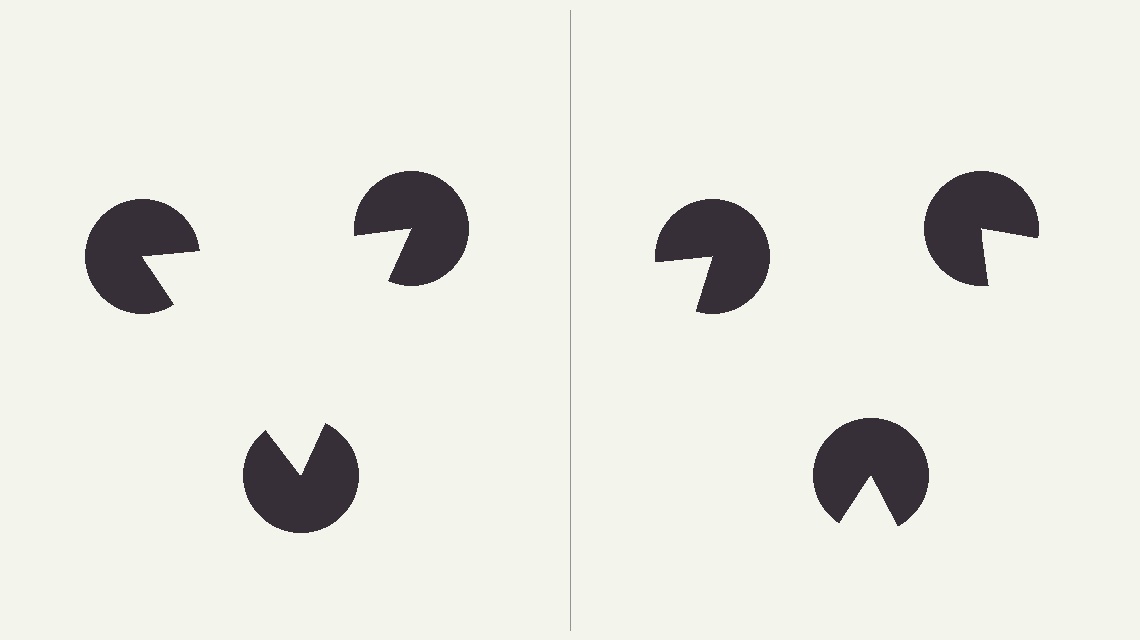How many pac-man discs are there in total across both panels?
6 — 3 on each side.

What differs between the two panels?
The pac-man discs are positioned identically on both sides; only the wedge orientations differ. On the left they align to a triangle; on the right they are misaligned.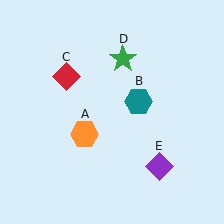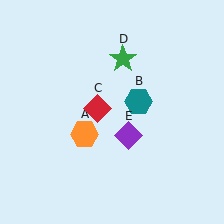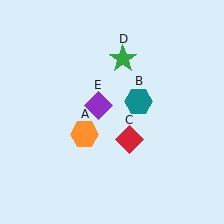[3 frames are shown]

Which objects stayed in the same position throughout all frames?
Orange hexagon (object A) and teal hexagon (object B) and green star (object D) remained stationary.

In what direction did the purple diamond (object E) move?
The purple diamond (object E) moved up and to the left.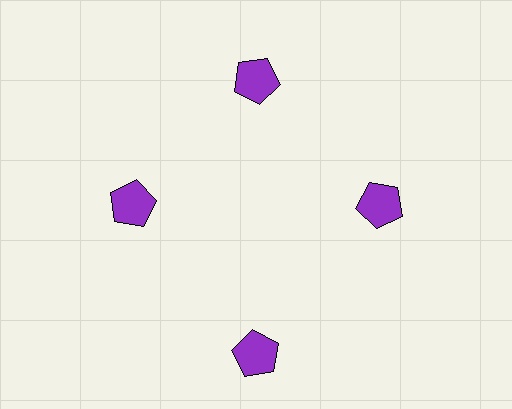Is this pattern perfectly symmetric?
No. The 4 purple pentagons are arranged in a ring, but one element near the 6 o'clock position is pushed outward from the center, breaking the 4-fold rotational symmetry.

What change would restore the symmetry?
The symmetry would be restored by moving it inward, back onto the ring so that all 4 pentagons sit at equal angles and equal distance from the center.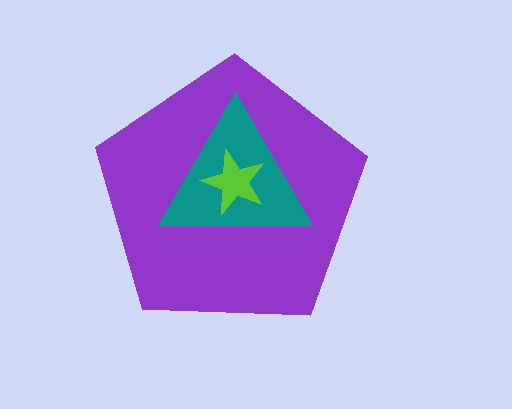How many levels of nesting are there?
3.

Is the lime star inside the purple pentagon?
Yes.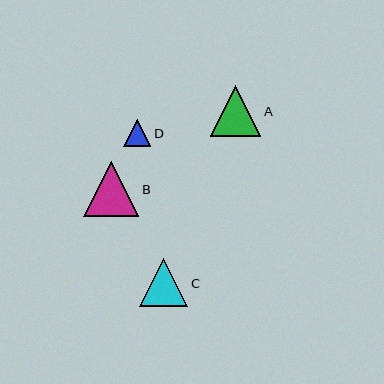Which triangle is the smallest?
Triangle D is the smallest with a size of approximately 27 pixels.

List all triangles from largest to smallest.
From largest to smallest: B, A, C, D.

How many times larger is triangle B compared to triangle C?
Triangle B is approximately 1.2 times the size of triangle C.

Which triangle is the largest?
Triangle B is the largest with a size of approximately 55 pixels.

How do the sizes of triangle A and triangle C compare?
Triangle A and triangle C are approximately the same size.